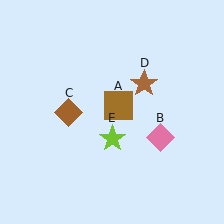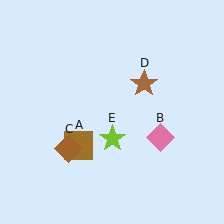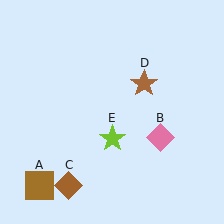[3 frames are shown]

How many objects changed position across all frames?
2 objects changed position: brown square (object A), brown diamond (object C).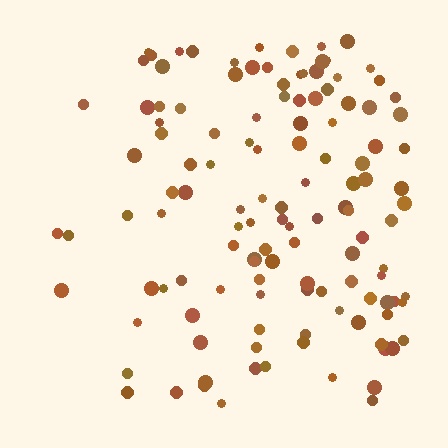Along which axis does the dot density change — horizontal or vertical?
Horizontal.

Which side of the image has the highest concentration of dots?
The right.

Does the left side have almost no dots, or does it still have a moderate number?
Still a moderate number, just noticeably fewer than the right.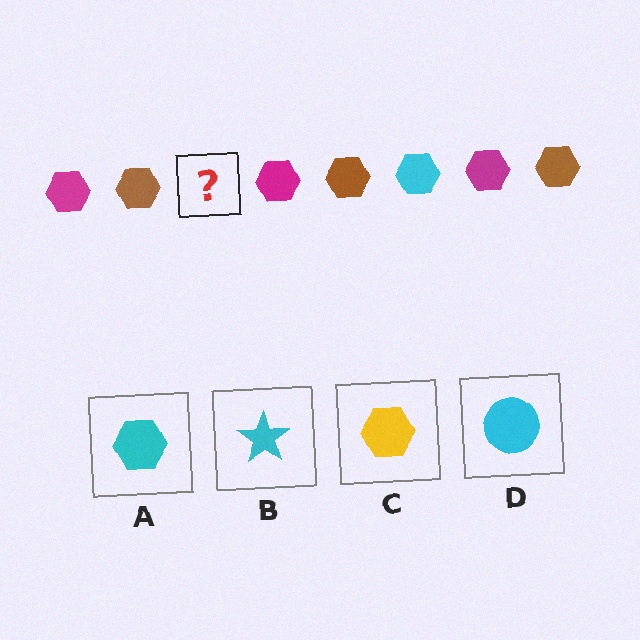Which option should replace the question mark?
Option A.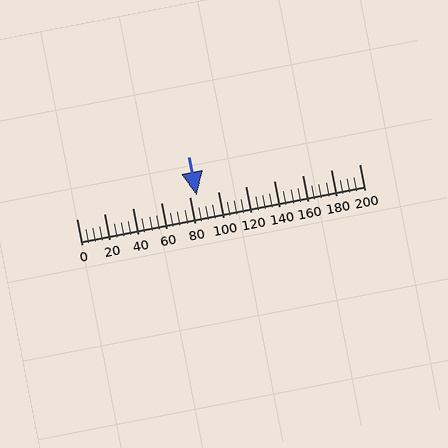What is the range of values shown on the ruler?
The ruler shows values from 0 to 200.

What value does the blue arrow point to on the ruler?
The blue arrow points to approximately 85.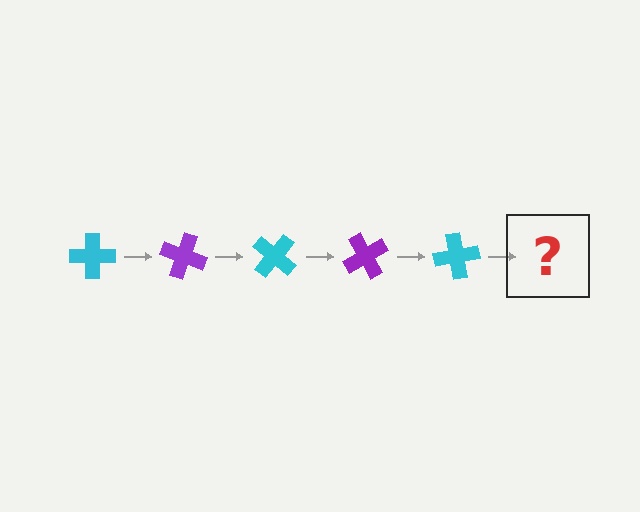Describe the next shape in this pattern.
It should be a purple cross, rotated 100 degrees from the start.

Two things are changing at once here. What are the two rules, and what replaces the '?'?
The two rules are that it rotates 20 degrees each step and the color cycles through cyan and purple. The '?' should be a purple cross, rotated 100 degrees from the start.